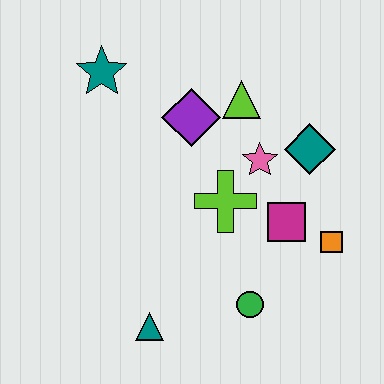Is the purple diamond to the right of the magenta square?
No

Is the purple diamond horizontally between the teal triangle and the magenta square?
Yes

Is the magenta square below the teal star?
Yes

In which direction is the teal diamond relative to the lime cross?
The teal diamond is to the right of the lime cross.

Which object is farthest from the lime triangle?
The teal triangle is farthest from the lime triangle.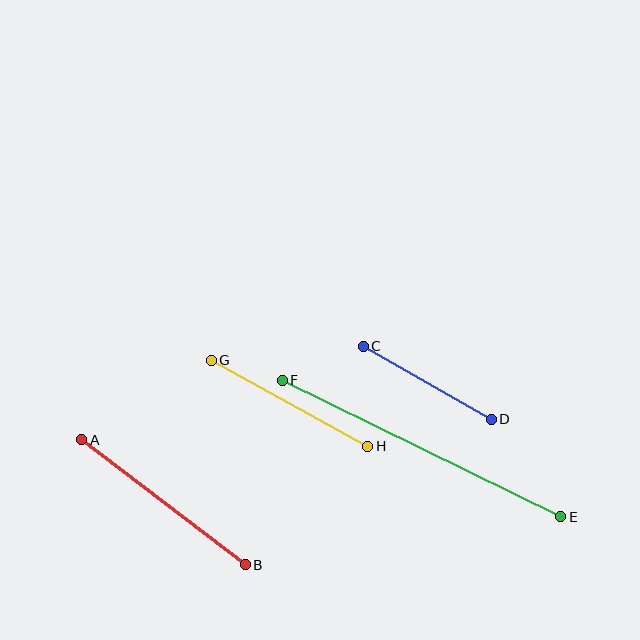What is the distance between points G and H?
The distance is approximately 179 pixels.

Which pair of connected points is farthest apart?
Points E and F are farthest apart.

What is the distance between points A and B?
The distance is approximately 206 pixels.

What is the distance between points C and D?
The distance is approximately 148 pixels.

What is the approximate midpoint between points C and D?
The midpoint is at approximately (427, 383) pixels.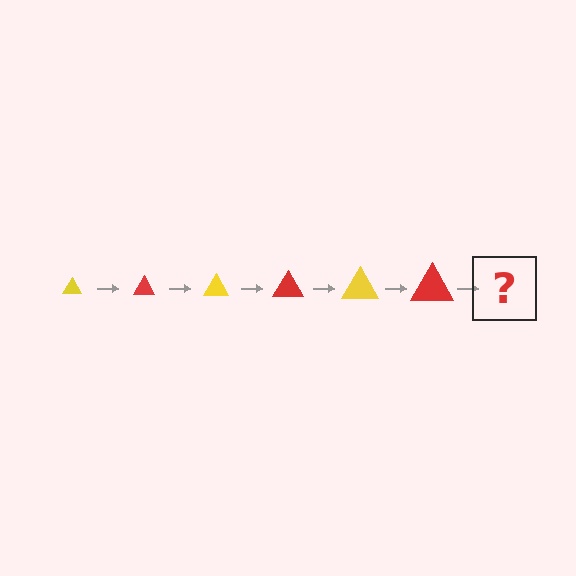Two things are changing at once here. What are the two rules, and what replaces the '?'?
The two rules are that the triangle grows larger each step and the color cycles through yellow and red. The '?' should be a yellow triangle, larger than the previous one.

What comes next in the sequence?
The next element should be a yellow triangle, larger than the previous one.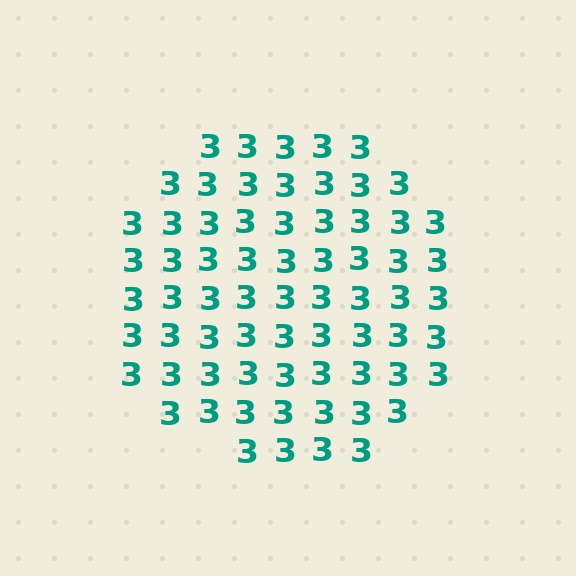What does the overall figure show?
The overall figure shows a circle.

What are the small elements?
The small elements are digit 3's.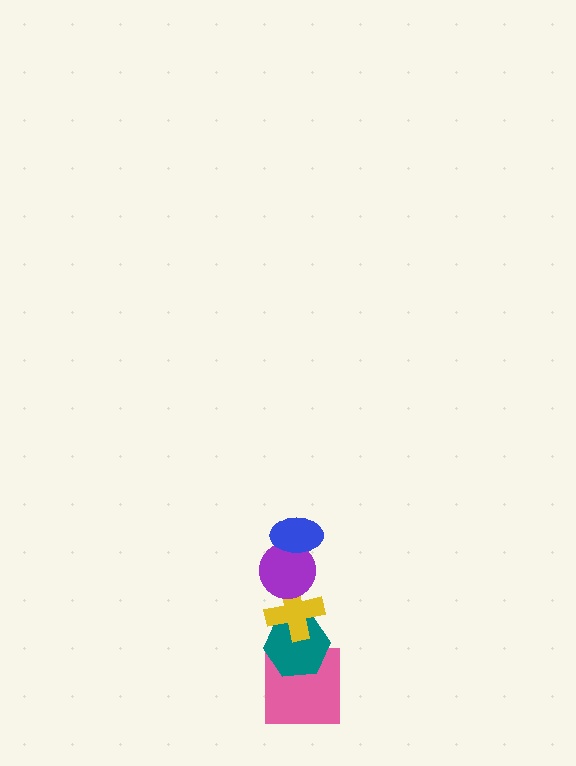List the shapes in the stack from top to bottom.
From top to bottom: the blue ellipse, the purple circle, the yellow cross, the teal hexagon, the pink square.